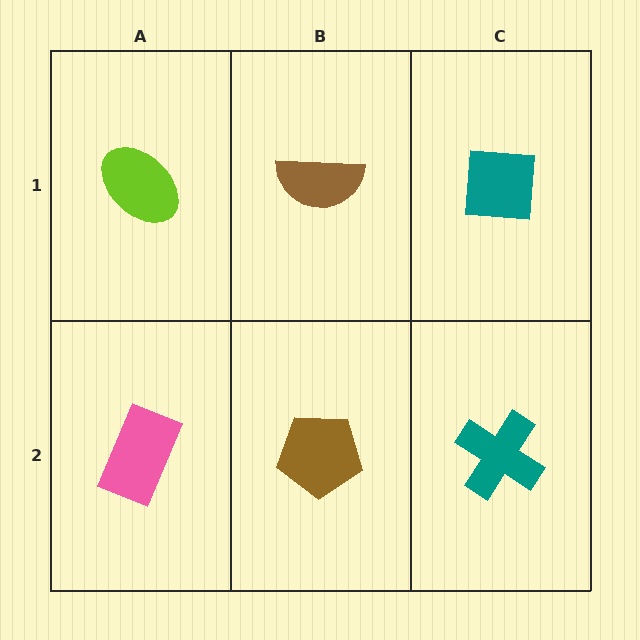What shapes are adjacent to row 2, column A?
A lime ellipse (row 1, column A), a brown pentagon (row 2, column B).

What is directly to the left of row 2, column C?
A brown pentagon.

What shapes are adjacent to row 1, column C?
A teal cross (row 2, column C), a brown semicircle (row 1, column B).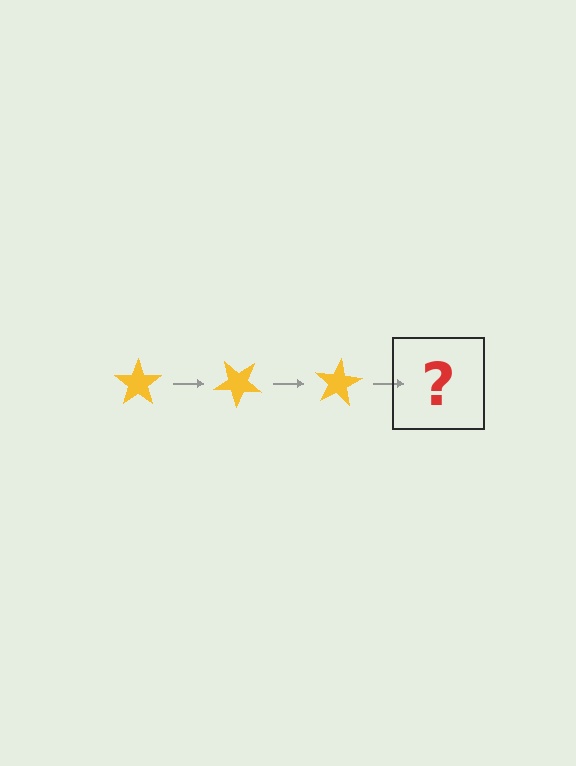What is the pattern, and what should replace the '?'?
The pattern is that the star rotates 40 degrees each step. The '?' should be a yellow star rotated 120 degrees.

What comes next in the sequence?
The next element should be a yellow star rotated 120 degrees.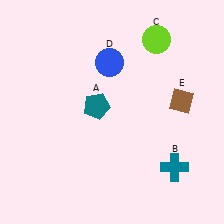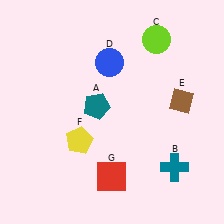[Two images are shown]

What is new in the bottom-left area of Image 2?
A red square (G) was added in the bottom-left area of Image 2.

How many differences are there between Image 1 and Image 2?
There are 2 differences between the two images.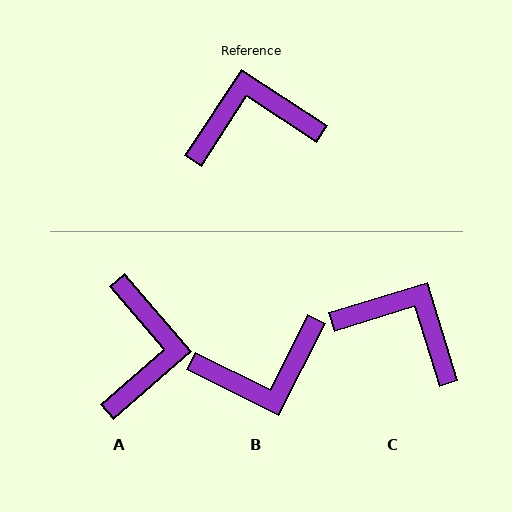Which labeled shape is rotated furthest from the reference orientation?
B, about 173 degrees away.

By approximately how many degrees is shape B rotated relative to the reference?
Approximately 173 degrees clockwise.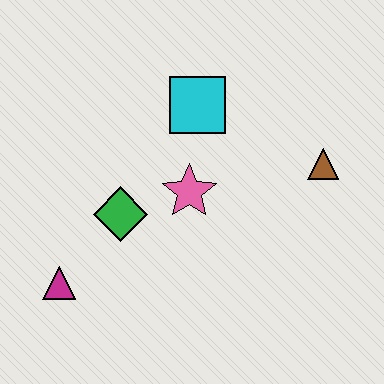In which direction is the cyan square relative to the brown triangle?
The cyan square is to the left of the brown triangle.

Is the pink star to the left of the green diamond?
No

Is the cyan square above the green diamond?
Yes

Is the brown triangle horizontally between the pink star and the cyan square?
No